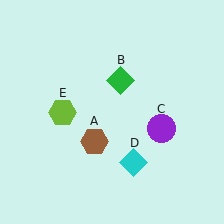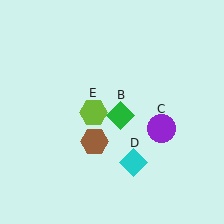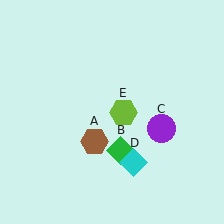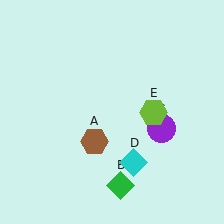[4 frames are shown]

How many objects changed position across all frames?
2 objects changed position: green diamond (object B), lime hexagon (object E).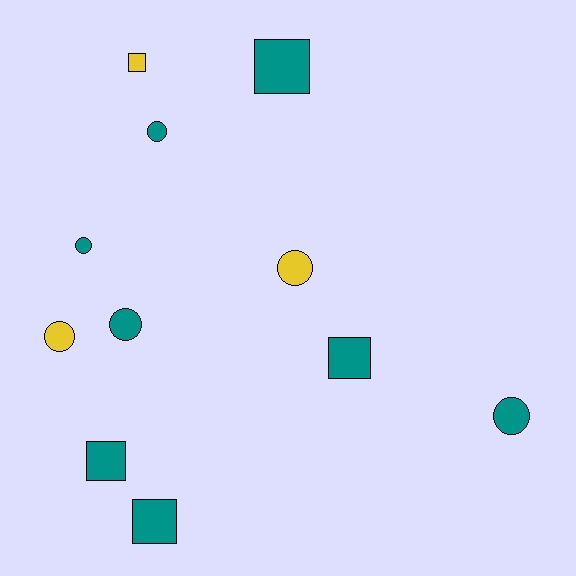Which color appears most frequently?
Teal, with 8 objects.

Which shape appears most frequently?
Circle, with 6 objects.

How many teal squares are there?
There are 4 teal squares.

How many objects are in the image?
There are 11 objects.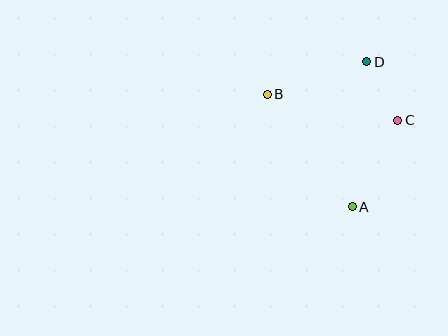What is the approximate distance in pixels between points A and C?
The distance between A and C is approximately 98 pixels.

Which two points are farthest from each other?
Points A and D are farthest from each other.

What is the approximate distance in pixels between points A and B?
The distance between A and B is approximately 141 pixels.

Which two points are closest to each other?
Points C and D are closest to each other.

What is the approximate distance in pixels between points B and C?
The distance between B and C is approximately 133 pixels.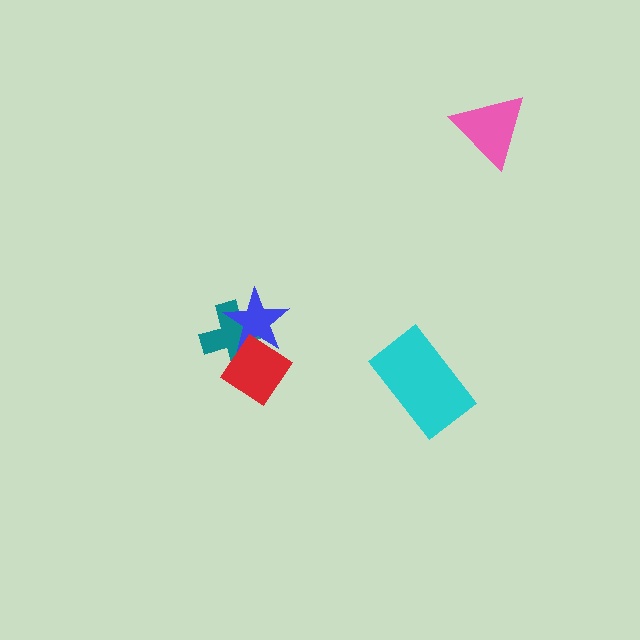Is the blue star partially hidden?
Yes, it is partially covered by another shape.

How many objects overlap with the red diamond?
2 objects overlap with the red diamond.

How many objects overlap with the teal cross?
2 objects overlap with the teal cross.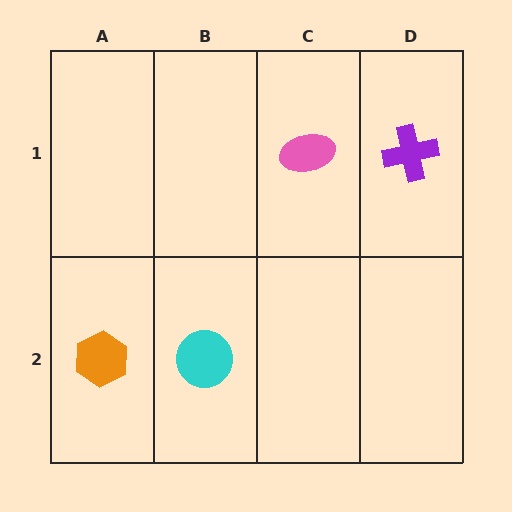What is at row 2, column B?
A cyan circle.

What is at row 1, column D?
A purple cross.